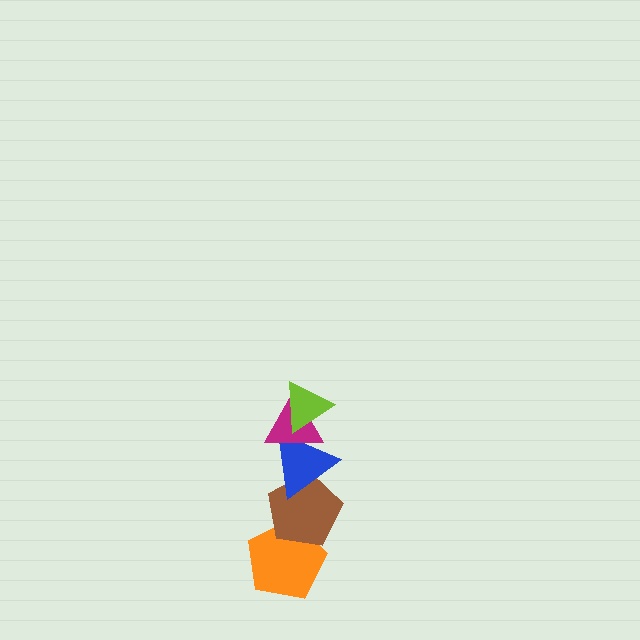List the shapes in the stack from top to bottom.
From top to bottom: the lime triangle, the magenta triangle, the blue triangle, the brown pentagon, the orange pentagon.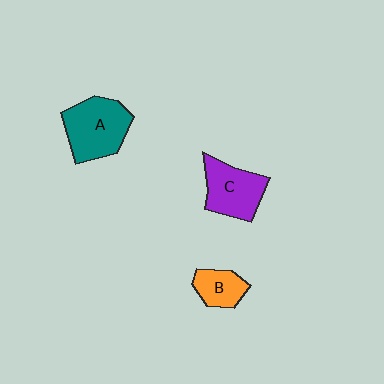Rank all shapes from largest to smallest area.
From largest to smallest: A (teal), C (purple), B (orange).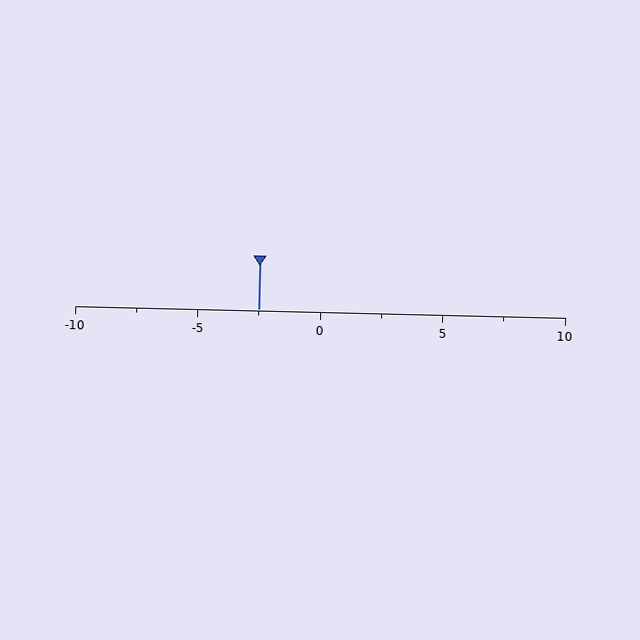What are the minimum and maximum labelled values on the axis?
The axis runs from -10 to 10.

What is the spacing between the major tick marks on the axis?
The major ticks are spaced 5 apart.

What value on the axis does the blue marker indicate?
The marker indicates approximately -2.5.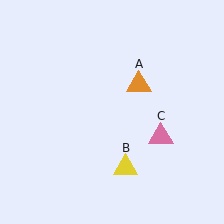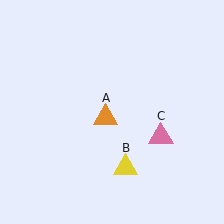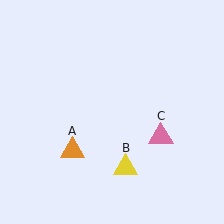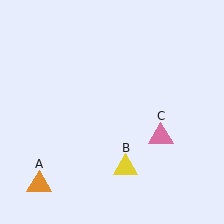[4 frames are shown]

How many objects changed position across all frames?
1 object changed position: orange triangle (object A).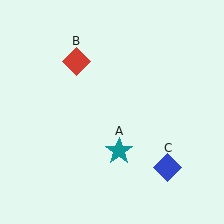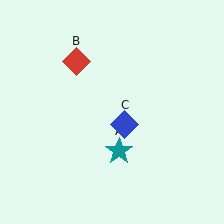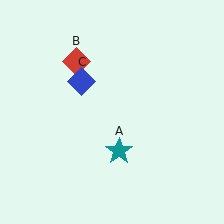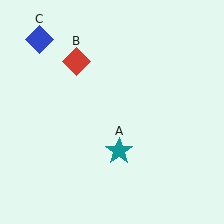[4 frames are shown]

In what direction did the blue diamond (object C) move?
The blue diamond (object C) moved up and to the left.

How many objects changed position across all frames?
1 object changed position: blue diamond (object C).